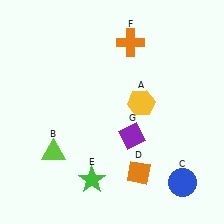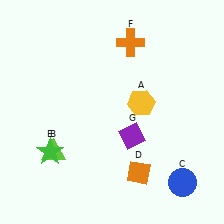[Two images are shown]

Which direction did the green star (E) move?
The green star (E) moved left.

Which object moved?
The green star (E) moved left.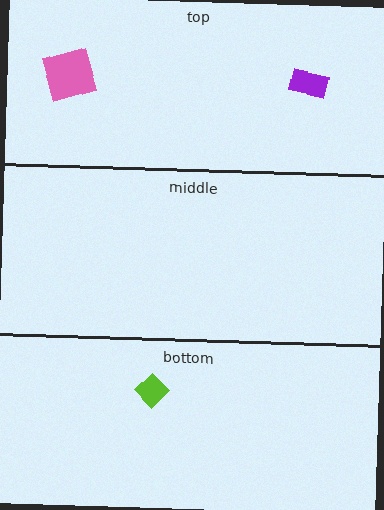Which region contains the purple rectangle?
The top region.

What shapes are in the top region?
The pink square, the purple rectangle.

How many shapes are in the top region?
2.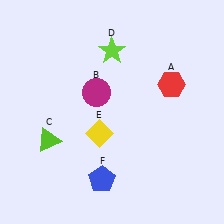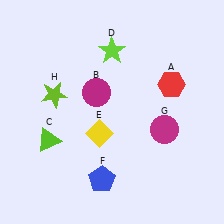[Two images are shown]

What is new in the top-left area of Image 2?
A lime star (H) was added in the top-left area of Image 2.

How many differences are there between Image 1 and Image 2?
There are 2 differences between the two images.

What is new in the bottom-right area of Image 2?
A magenta circle (G) was added in the bottom-right area of Image 2.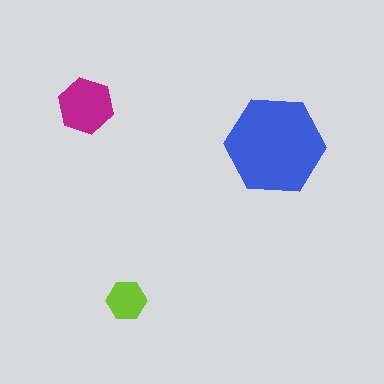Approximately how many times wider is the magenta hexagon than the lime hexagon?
About 1.5 times wider.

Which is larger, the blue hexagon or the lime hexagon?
The blue one.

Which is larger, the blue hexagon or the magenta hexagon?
The blue one.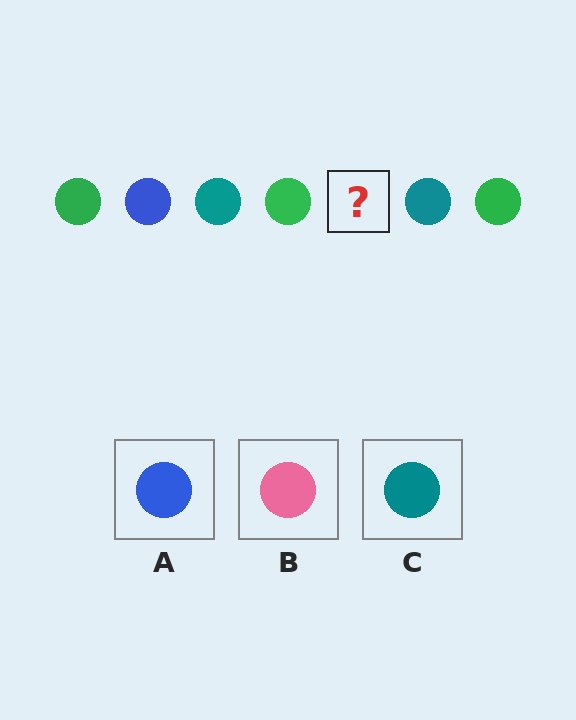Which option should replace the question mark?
Option A.